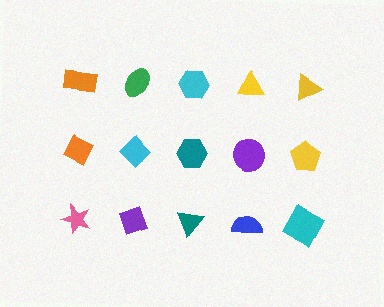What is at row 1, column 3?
A cyan hexagon.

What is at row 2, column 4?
A purple circle.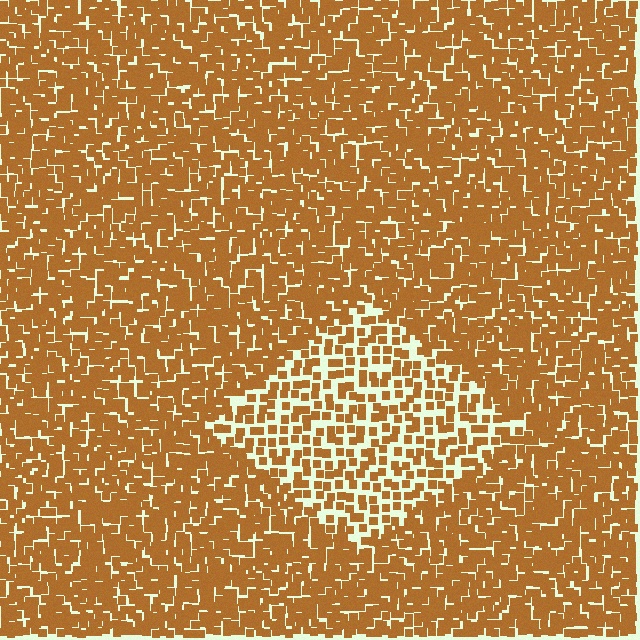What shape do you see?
I see a diamond.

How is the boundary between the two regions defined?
The boundary is defined by a change in element density (approximately 2.0x ratio). All elements are the same color, size, and shape.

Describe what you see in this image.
The image contains small brown elements arranged at two different densities. A diamond-shaped region is visible where the elements are less densely packed than the surrounding area.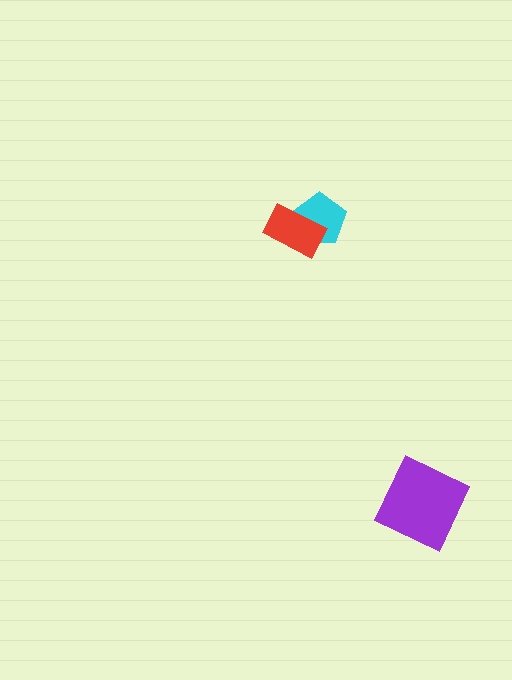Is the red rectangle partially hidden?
No, no other shape covers it.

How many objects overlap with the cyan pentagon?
1 object overlaps with the cyan pentagon.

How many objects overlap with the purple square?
0 objects overlap with the purple square.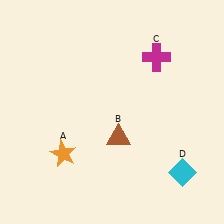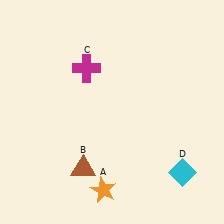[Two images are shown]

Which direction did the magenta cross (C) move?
The magenta cross (C) moved left.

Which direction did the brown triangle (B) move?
The brown triangle (B) moved left.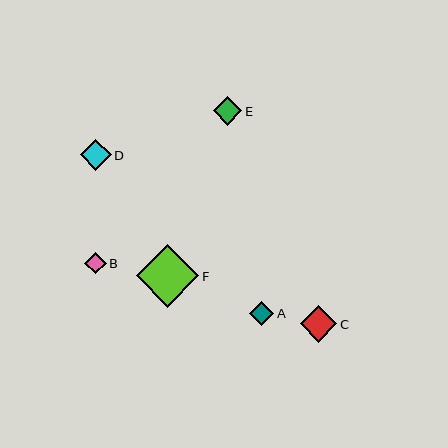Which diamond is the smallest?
Diamond B is the smallest with a size of approximately 21 pixels.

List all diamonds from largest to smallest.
From largest to smallest: F, C, D, E, A, B.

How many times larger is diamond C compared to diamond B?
Diamond C is approximately 1.7 times the size of diamond B.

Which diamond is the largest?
Diamond F is the largest with a size of approximately 63 pixels.